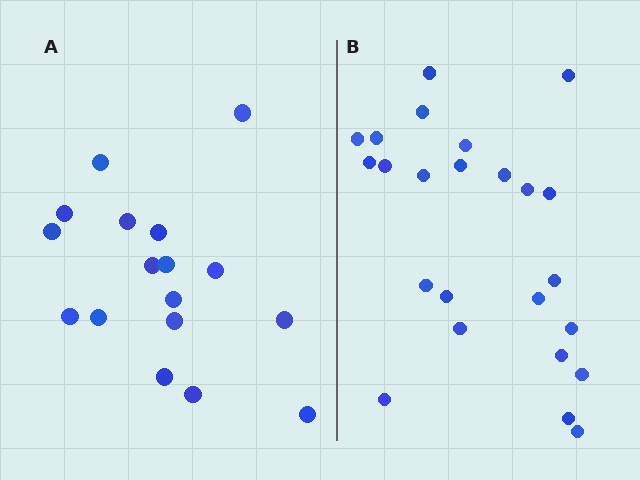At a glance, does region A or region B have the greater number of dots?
Region B (the right region) has more dots.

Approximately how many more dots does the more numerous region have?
Region B has roughly 8 or so more dots than region A.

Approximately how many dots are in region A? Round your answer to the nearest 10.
About 20 dots. (The exact count is 17, which rounds to 20.)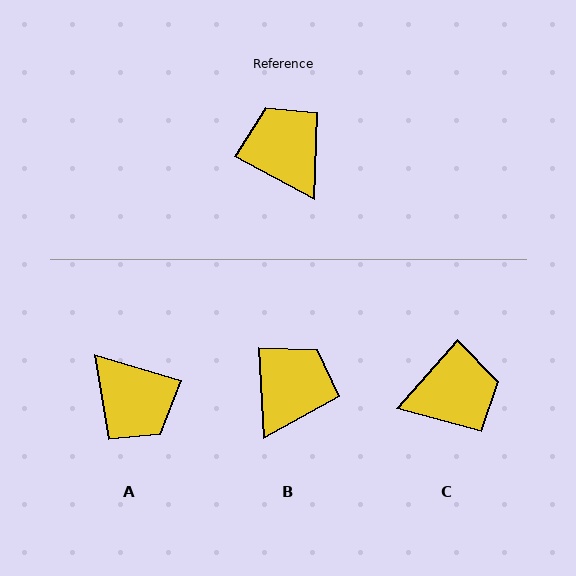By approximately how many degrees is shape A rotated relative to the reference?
Approximately 169 degrees clockwise.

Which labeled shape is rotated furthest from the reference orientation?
A, about 169 degrees away.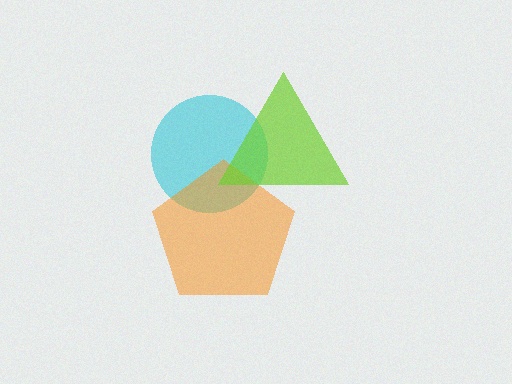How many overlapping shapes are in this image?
There are 3 overlapping shapes in the image.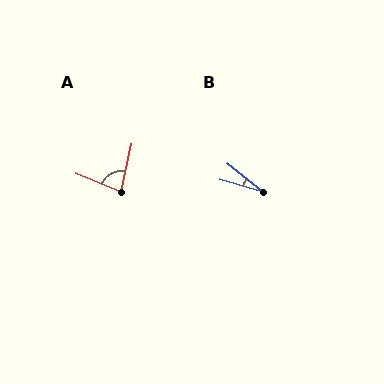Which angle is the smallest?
B, at approximately 23 degrees.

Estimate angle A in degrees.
Approximately 81 degrees.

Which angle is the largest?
A, at approximately 81 degrees.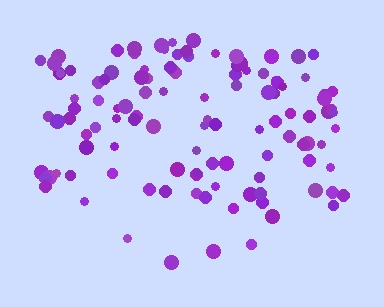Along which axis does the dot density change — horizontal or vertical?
Vertical.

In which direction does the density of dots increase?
From bottom to top, with the top side densest.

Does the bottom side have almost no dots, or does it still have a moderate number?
Still a moderate number, just noticeably fewer than the top.